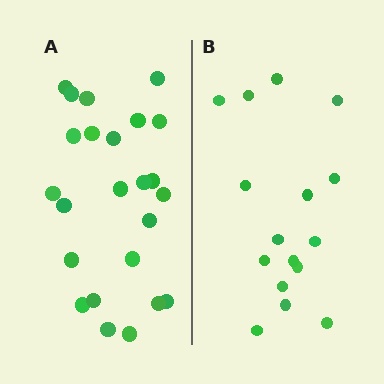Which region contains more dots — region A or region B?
Region A (the left region) has more dots.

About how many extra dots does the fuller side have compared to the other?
Region A has roughly 8 or so more dots than region B.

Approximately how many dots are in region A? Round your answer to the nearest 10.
About 20 dots. (The exact count is 24, which rounds to 20.)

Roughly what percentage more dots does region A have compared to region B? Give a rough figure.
About 50% more.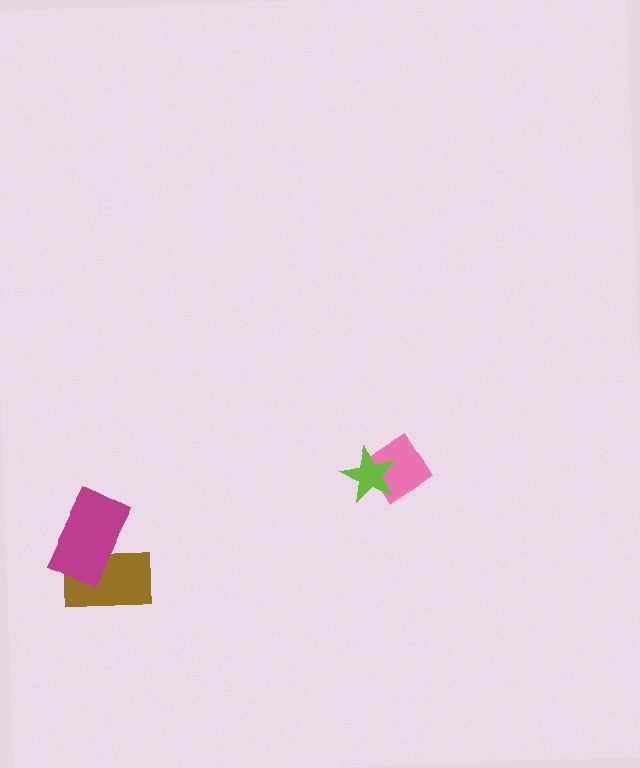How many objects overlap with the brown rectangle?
1 object overlaps with the brown rectangle.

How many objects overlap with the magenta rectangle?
1 object overlaps with the magenta rectangle.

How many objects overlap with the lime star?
1 object overlaps with the lime star.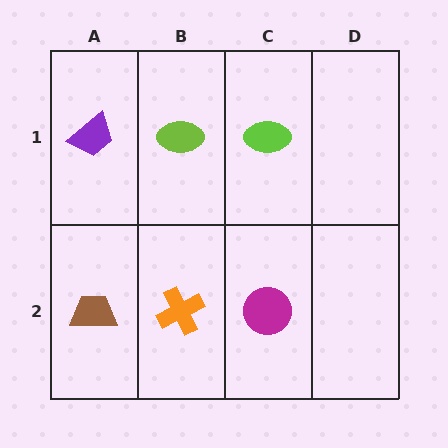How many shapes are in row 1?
3 shapes.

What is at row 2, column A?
A brown trapezoid.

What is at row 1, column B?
A lime ellipse.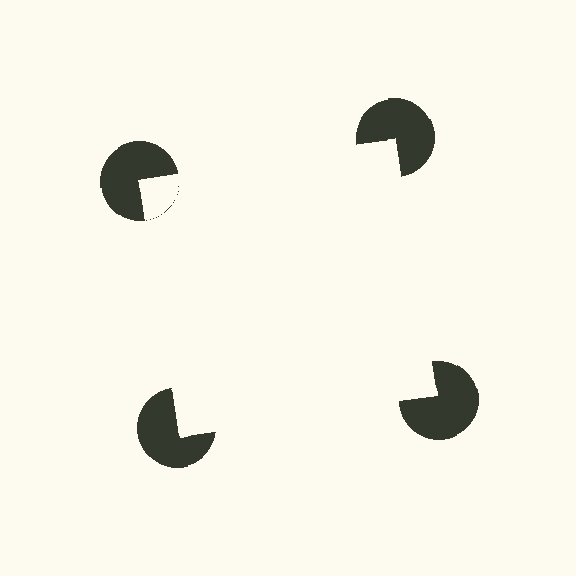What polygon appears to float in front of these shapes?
An illusory square — its edges are inferred from the aligned wedge cuts in the pac-man discs, not physically drawn.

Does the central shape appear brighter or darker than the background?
It typically appears slightly brighter than the background, even though no actual brightness change is drawn.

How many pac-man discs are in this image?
There are 4 — one at each vertex of the illusory square.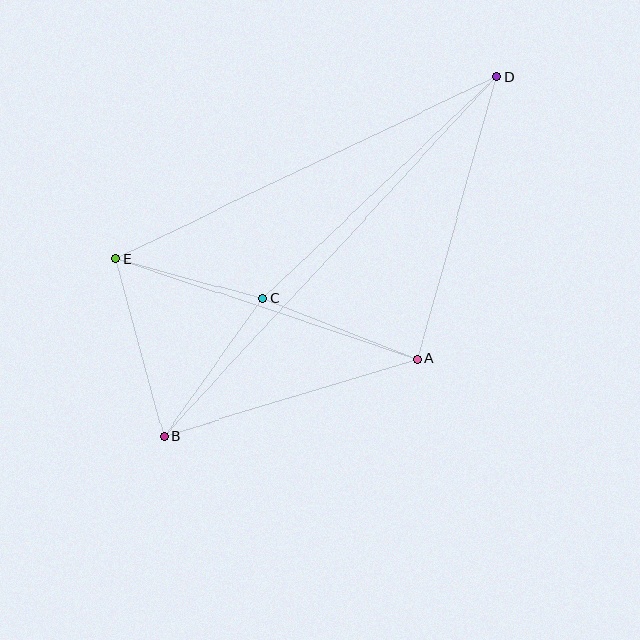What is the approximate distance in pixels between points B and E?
The distance between B and E is approximately 184 pixels.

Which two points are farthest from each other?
Points B and D are farthest from each other.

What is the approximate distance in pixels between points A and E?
The distance between A and E is approximately 318 pixels.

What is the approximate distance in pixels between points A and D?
The distance between A and D is approximately 293 pixels.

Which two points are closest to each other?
Points C and E are closest to each other.